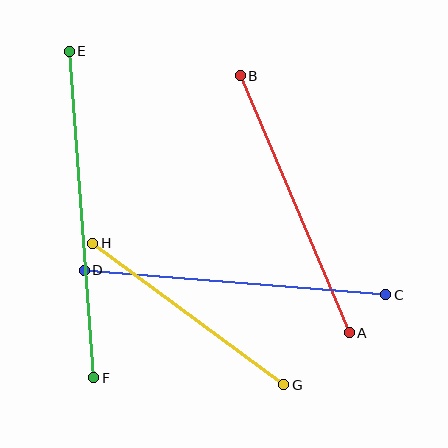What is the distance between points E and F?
The distance is approximately 327 pixels.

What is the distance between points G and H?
The distance is approximately 237 pixels.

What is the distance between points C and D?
The distance is approximately 303 pixels.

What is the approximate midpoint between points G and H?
The midpoint is at approximately (188, 314) pixels.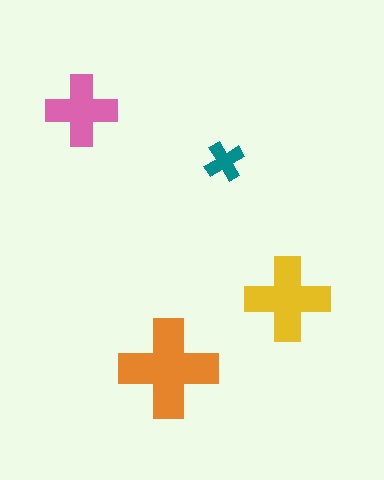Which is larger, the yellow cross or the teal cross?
The yellow one.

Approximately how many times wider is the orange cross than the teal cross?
About 2.5 times wider.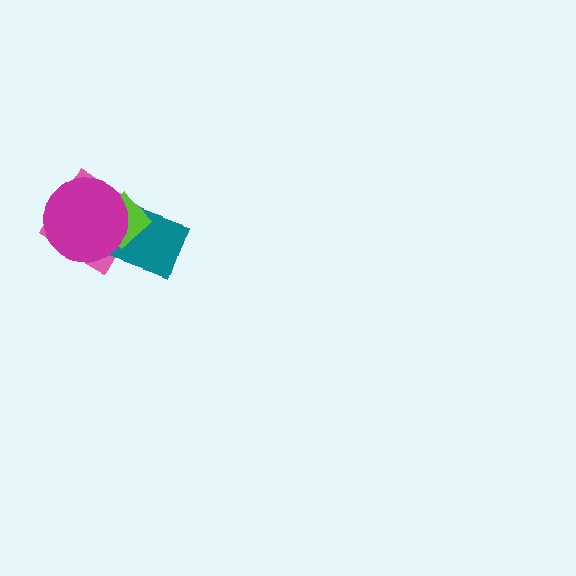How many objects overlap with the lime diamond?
3 objects overlap with the lime diamond.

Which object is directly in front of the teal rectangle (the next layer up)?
The lime diamond is directly in front of the teal rectangle.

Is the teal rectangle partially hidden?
Yes, it is partially covered by another shape.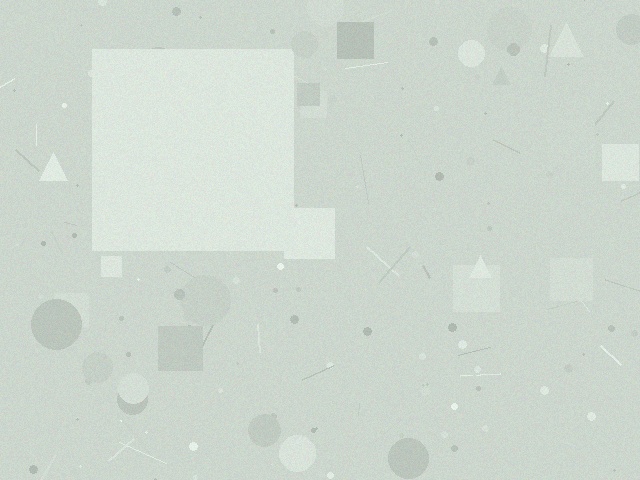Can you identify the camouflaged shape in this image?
The camouflaged shape is a square.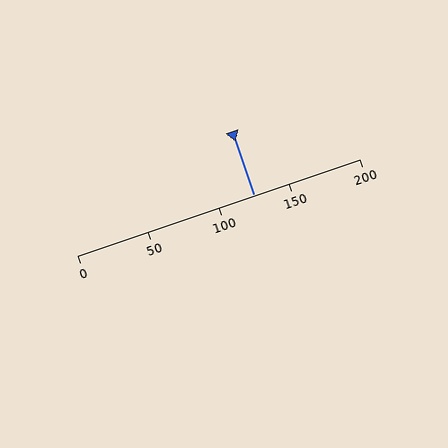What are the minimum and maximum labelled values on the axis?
The axis runs from 0 to 200.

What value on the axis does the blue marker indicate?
The marker indicates approximately 125.